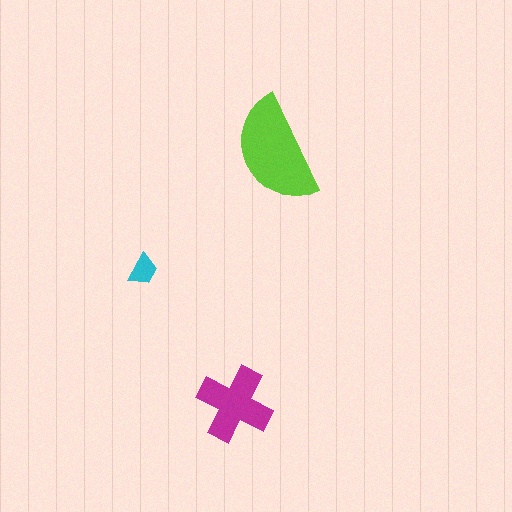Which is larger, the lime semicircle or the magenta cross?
The lime semicircle.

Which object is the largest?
The lime semicircle.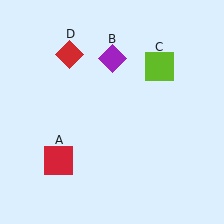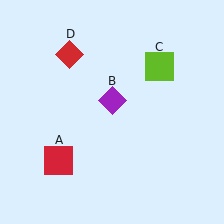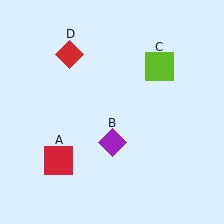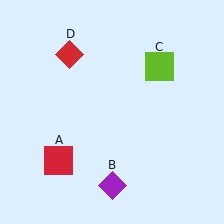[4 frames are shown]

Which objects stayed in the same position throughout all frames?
Red square (object A) and lime square (object C) and red diamond (object D) remained stationary.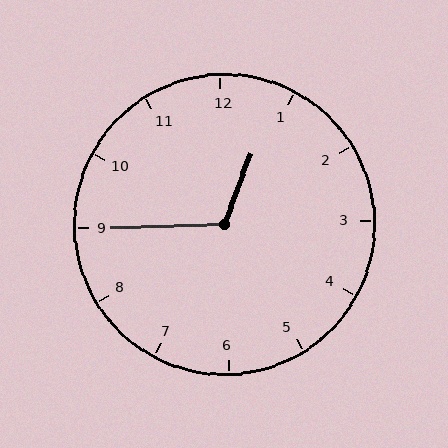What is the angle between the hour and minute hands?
Approximately 112 degrees.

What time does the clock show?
12:45.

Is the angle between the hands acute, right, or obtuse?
It is obtuse.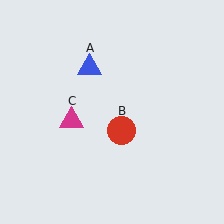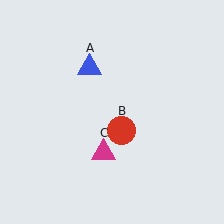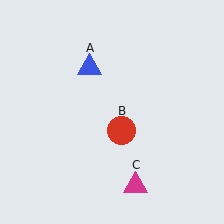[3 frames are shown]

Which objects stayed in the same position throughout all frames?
Blue triangle (object A) and red circle (object B) remained stationary.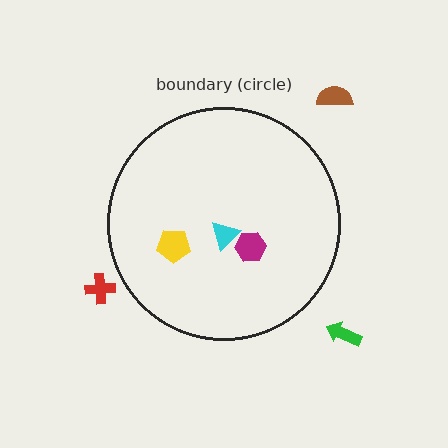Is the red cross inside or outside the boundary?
Outside.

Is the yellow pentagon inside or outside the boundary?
Inside.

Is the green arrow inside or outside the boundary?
Outside.